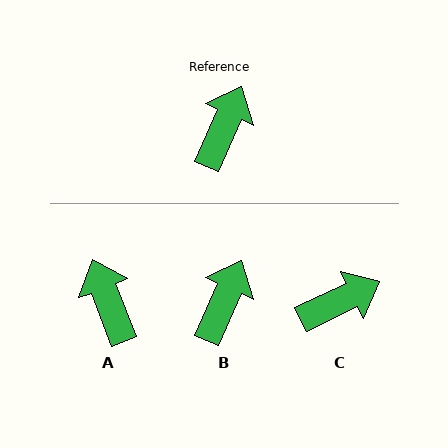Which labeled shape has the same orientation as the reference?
B.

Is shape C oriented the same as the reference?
No, it is off by about 40 degrees.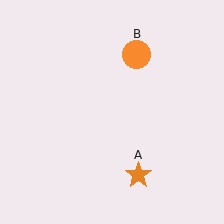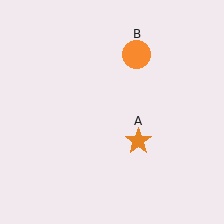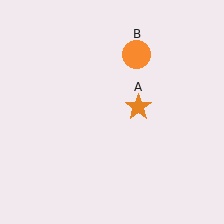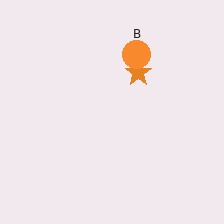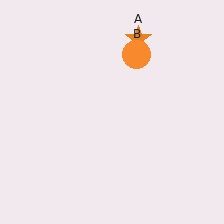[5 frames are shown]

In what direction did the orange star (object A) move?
The orange star (object A) moved up.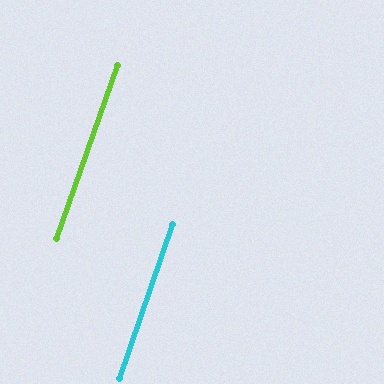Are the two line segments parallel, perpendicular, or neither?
Parallel — their directions differ by only 0.5°.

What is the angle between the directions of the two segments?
Approximately 0 degrees.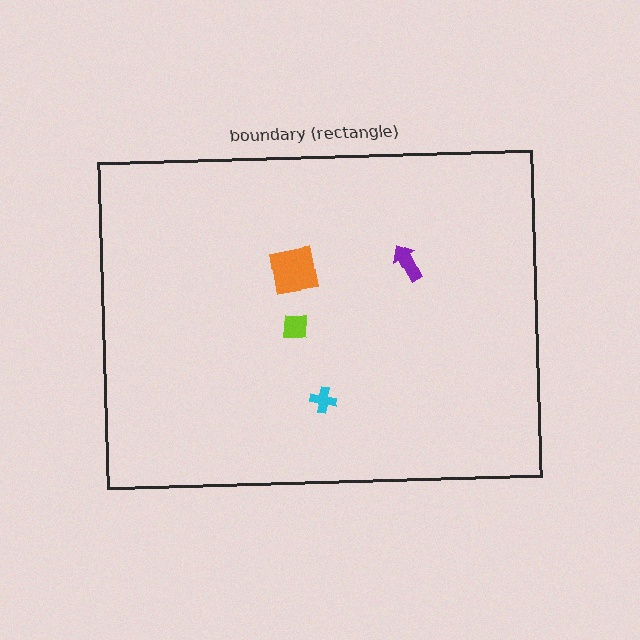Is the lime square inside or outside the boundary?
Inside.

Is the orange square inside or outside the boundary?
Inside.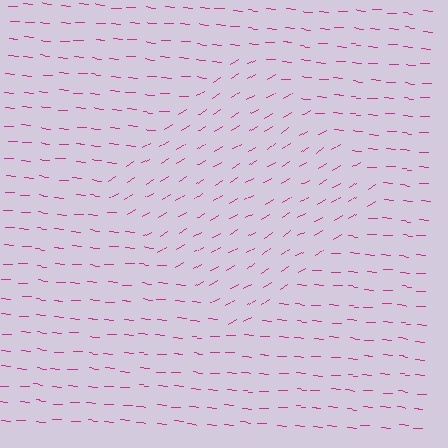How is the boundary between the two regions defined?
The boundary is defined purely by a change in line orientation (approximately 37 degrees difference). All lines are the same color and thickness.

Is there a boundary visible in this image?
Yes, there is a texture boundary formed by a change in line orientation.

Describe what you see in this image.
The image is filled with small magenta line segments. A diamond region in the image has lines oriented differently from the surrounding lines, creating a visible texture boundary.